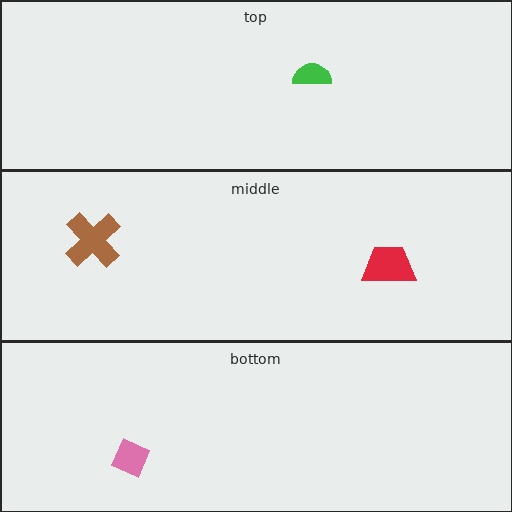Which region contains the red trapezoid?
The middle region.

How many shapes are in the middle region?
2.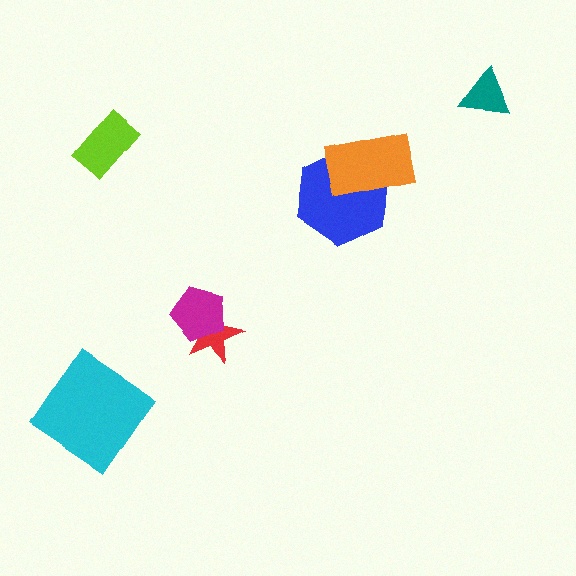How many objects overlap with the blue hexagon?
1 object overlaps with the blue hexagon.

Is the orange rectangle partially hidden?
No, no other shape covers it.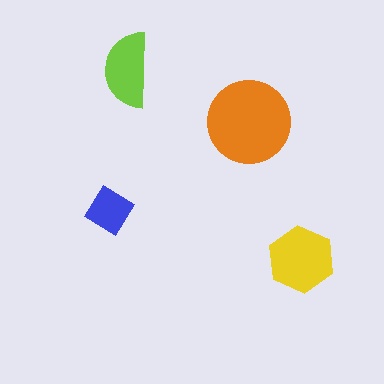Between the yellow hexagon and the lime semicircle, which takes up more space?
The yellow hexagon.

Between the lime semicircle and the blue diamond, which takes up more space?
The lime semicircle.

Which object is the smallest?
The blue diamond.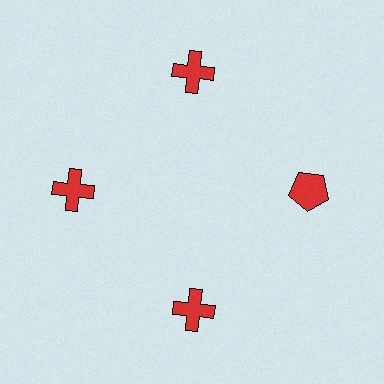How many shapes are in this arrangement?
There are 4 shapes arranged in a ring pattern.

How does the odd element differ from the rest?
It has a different shape: pentagon instead of cross.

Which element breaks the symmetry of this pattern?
The red pentagon at roughly the 3 o'clock position breaks the symmetry. All other shapes are red crosses.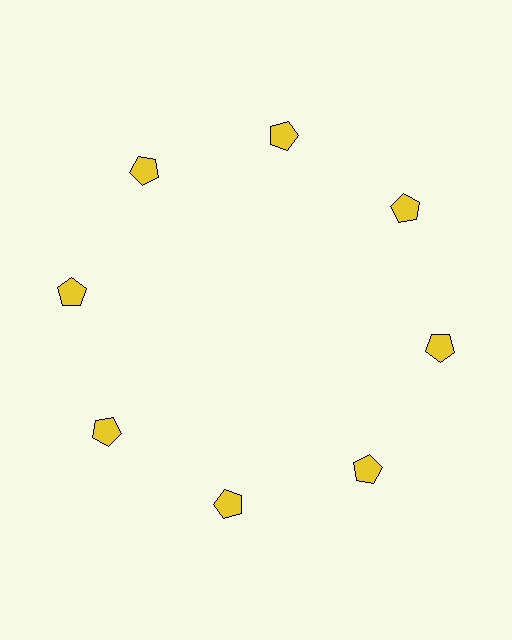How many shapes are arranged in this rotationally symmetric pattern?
There are 8 shapes, arranged in 8 groups of 1.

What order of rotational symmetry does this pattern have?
This pattern has 8-fold rotational symmetry.